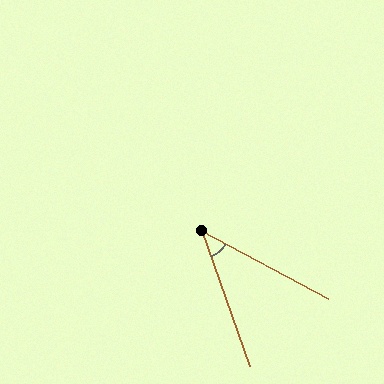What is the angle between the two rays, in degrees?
Approximately 42 degrees.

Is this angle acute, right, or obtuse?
It is acute.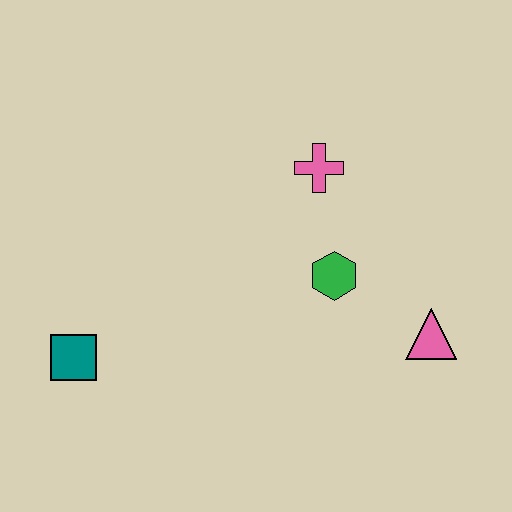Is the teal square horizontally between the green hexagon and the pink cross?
No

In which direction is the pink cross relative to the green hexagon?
The pink cross is above the green hexagon.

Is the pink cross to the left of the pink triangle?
Yes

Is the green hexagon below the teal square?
No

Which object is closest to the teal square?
The green hexagon is closest to the teal square.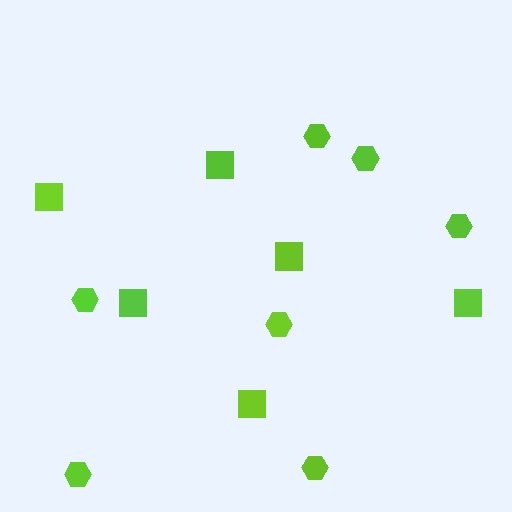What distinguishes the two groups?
There are 2 groups: one group of hexagons (7) and one group of squares (6).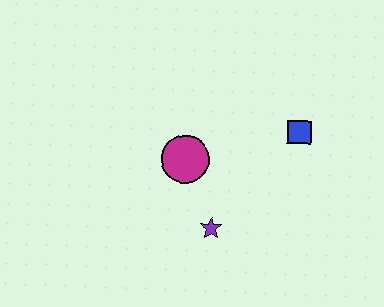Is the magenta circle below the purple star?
No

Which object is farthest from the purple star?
The blue square is farthest from the purple star.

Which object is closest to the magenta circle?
The purple star is closest to the magenta circle.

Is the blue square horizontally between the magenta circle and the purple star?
No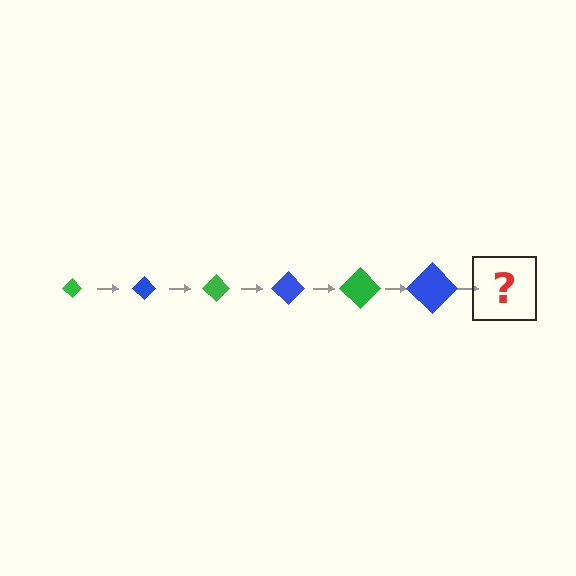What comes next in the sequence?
The next element should be a green diamond, larger than the previous one.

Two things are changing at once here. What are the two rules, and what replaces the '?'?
The two rules are that the diamond grows larger each step and the color cycles through green and blue. The '?' should be a green diamond, larger than the previous one.